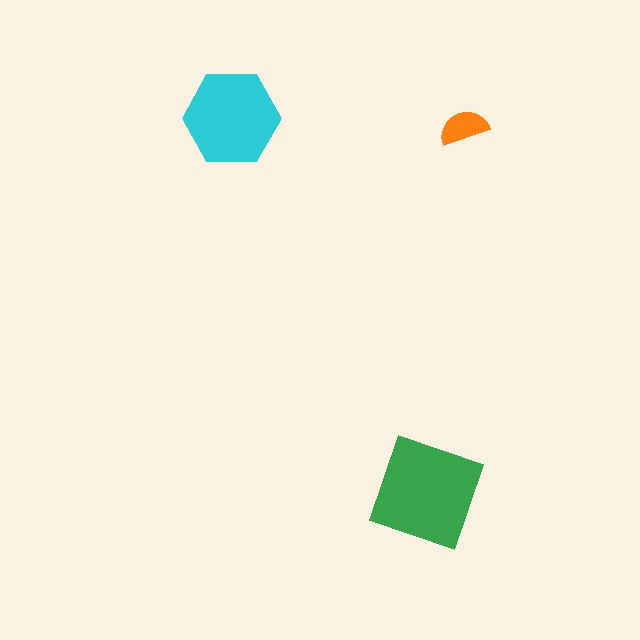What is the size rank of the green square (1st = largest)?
1st.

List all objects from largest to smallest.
The green square, the cyan hexagon, the orange semicircle.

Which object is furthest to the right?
The orange semicircle is rightmost.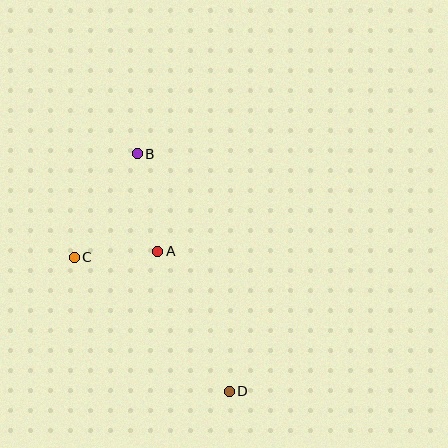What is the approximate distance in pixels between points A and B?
The distance between A and B is approximately 99 pixels.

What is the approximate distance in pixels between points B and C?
The distance between B and C is approximately 121 pixels.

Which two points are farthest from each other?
Points B and D are farthest from each other.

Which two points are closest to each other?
Points A and C are closest to each other.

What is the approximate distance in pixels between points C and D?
The distance between C and D is approximately 205 pixels.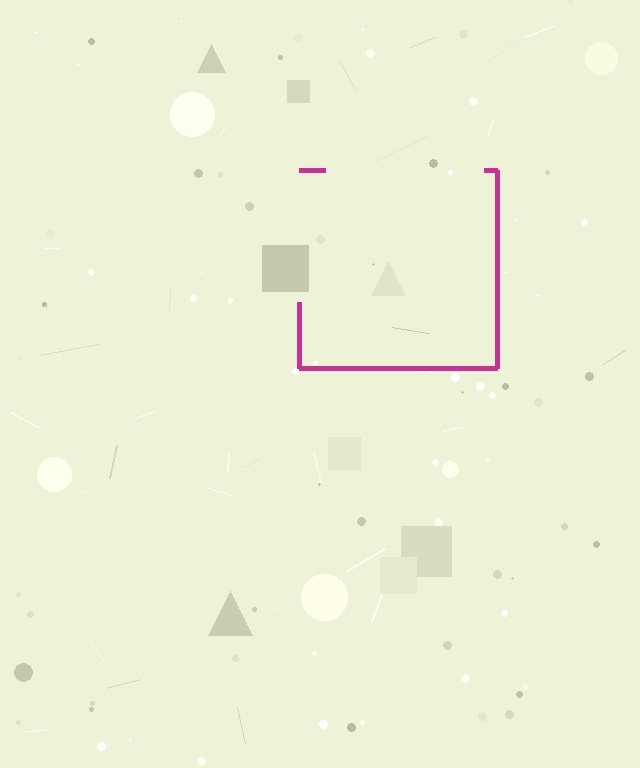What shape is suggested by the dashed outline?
The dashed outline suggests a square.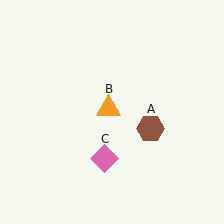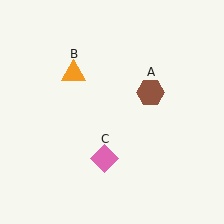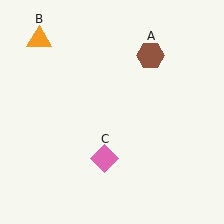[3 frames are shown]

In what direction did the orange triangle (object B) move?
The orange triangle (object B) moved up and to the left.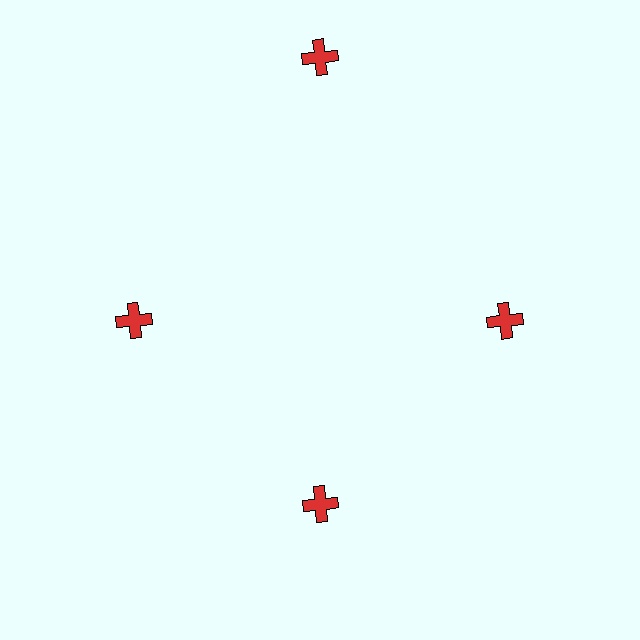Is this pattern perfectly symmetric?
No. The 4 red crosses are arranged in a ring, but one element near the 12 o'clock position is pushed outward from the center, breaking the 4-fold rotational symmetry.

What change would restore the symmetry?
The symmetry would be restored by moving it inward, back onto the ring so that all 4 crosses sit at equal angles and equal distance from the center.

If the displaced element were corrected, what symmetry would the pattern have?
It would have 4-fold rotational symmetry — the pattern would map onto itself every 90 degrees.